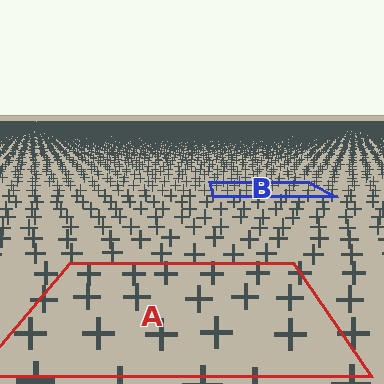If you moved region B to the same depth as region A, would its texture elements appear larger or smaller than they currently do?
They would appear larger. At a closer depth, the same texture elements are projected at a bigger on-screen size.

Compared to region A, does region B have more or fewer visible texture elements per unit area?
Region B has more texture elements per unit area — they are packed more densely because it is farther away.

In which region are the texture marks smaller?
The texture marks are smaller in region B, because it is farther away.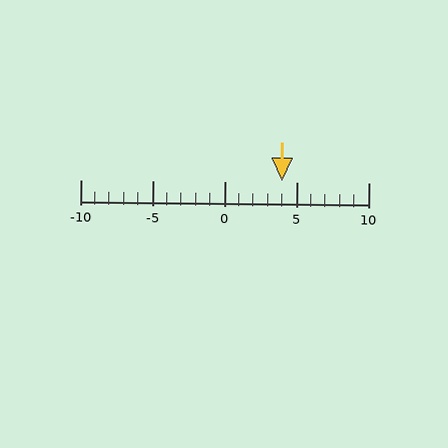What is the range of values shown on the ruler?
The ruler shows values from -10 to 10.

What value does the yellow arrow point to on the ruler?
The yellow arrow points to approximately 4.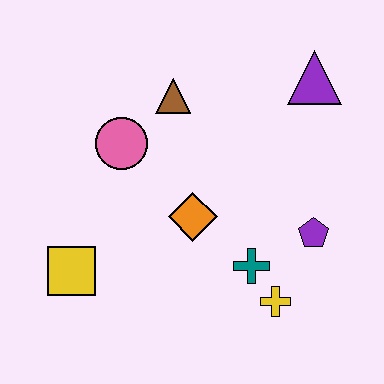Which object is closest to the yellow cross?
The teal cross is closest to the yellow cross.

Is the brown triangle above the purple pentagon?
Yes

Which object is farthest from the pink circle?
The yellow cross is farthest from the pink circle.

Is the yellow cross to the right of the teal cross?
Yes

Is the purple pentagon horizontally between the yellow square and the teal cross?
No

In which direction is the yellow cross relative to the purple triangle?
The yellow cross is below the purple triangle.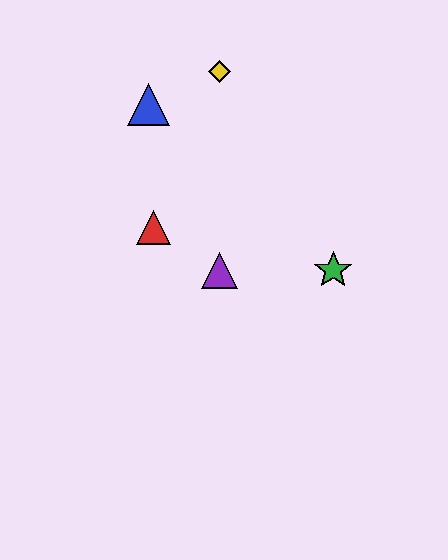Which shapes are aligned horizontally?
The green star, the purple triangle are aligned horizontally.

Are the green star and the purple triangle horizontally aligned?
Yes, both are at y≈270.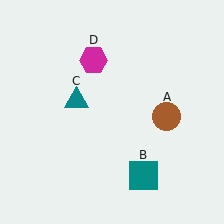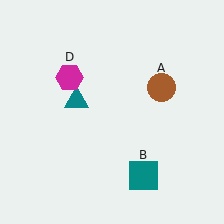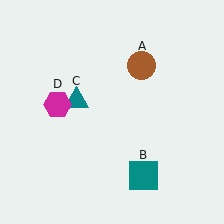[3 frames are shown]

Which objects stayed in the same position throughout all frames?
Teal square (object B) and teal triangle (object C) remained stationary.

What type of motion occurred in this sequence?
The brown circle (object A), magenta hexagon (object D) rotated counterclockwise around the center of the scene.